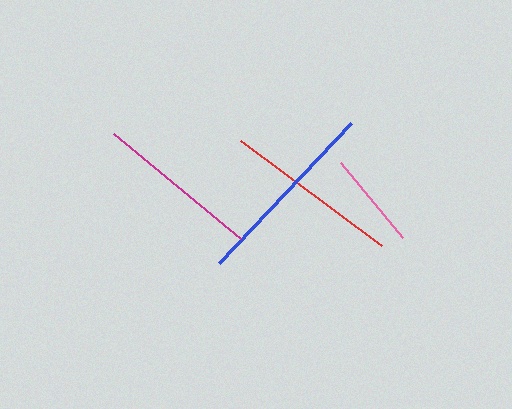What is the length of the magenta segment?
The magenta segment is approximately 165 pixels long.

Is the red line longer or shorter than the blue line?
The blue line is longer than the red line.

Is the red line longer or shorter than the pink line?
The red line is longer than the pink line.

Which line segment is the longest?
The blue line is the longest at approximately 192 pixels.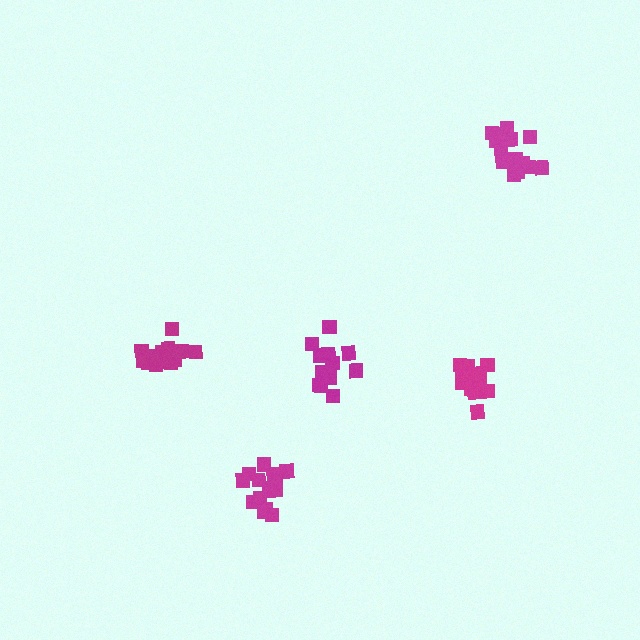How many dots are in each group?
Group 1: 14 dots, Group 2: 15 dots, Group 3: 14 dots, Group 4: 16 dots, Group 5: 17 dots (76 total).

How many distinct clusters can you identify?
There are 5 distinct clusters.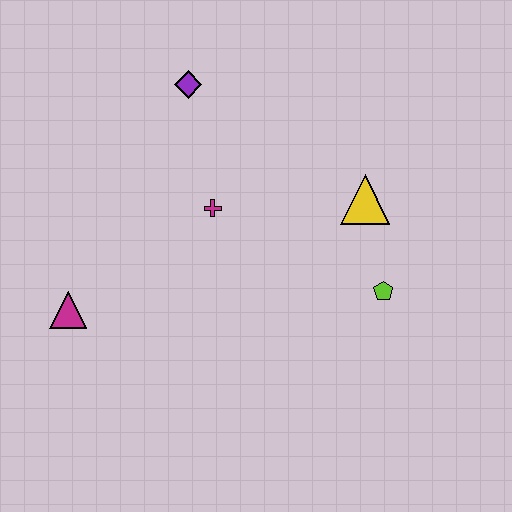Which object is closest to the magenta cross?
The purple diamond is closest to the magenta cross.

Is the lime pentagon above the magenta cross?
No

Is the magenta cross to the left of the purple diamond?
No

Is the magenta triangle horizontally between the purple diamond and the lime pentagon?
No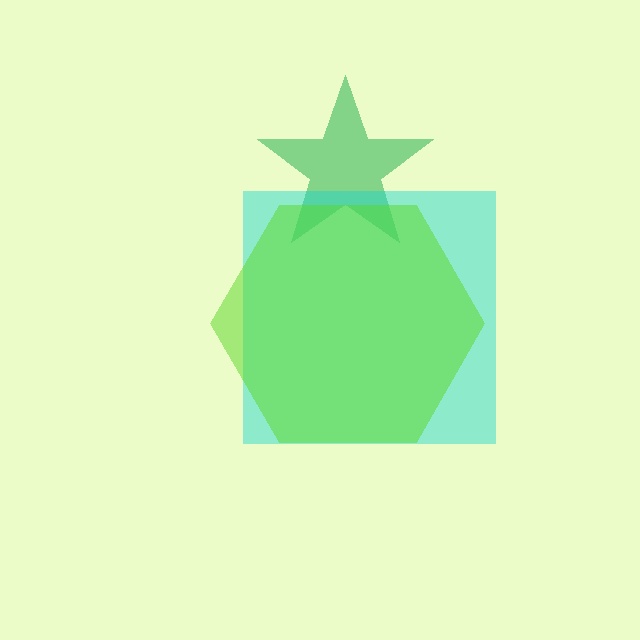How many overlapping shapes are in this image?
There are 3 overlapping shapes in the image.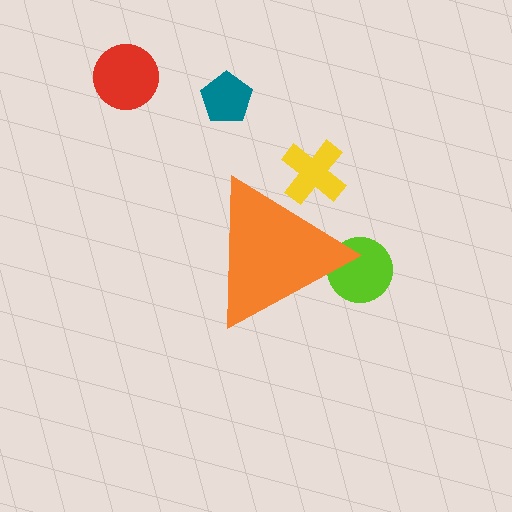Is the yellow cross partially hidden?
Yes, the yellow cross is partially hidden behind the orange triangle.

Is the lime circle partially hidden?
Yes, the lime circle is partially hidden behind the orange triangle.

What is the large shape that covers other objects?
An orange triangle.